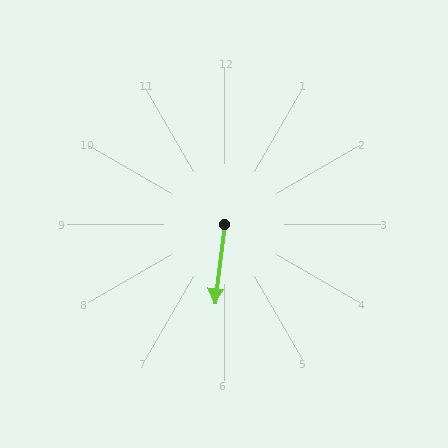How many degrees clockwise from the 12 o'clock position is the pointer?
Approximately 187 degrees.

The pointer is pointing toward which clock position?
Roughly 6 o'clock.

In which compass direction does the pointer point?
South.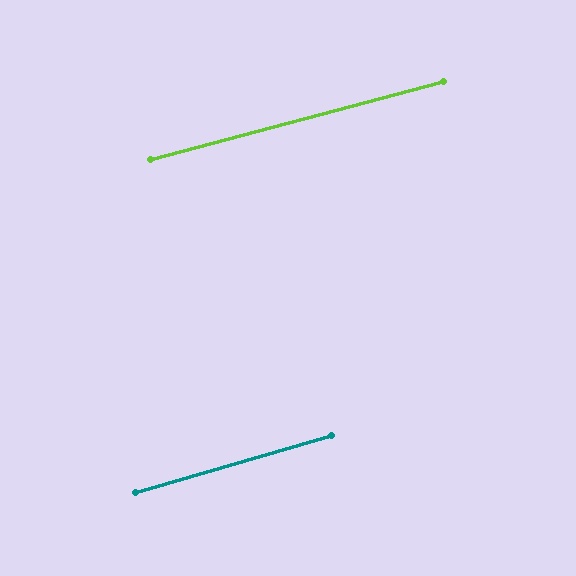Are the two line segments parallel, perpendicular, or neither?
Parallel — their directions differ by only 1.4°.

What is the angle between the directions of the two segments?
Approximately 1 degree.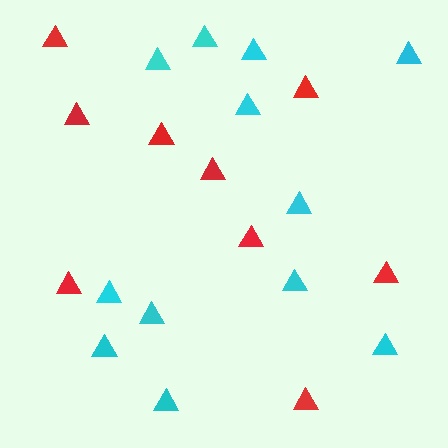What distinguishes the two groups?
There are 2 groups: one group of cyan triangles (12) and one group of red triangles (9).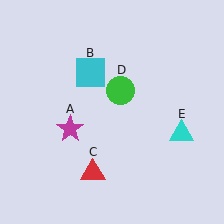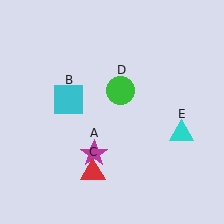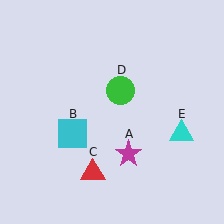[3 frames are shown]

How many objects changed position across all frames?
2 objects changed position: magenta star (object A), cyan square (object B).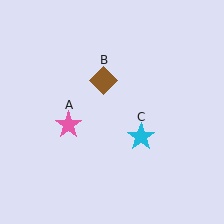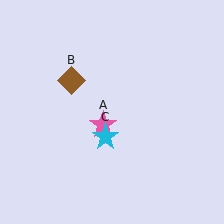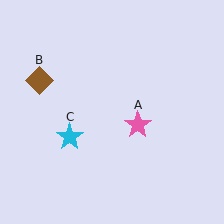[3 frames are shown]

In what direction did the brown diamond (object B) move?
The brown diamond (object B) moved left.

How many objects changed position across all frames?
3 objects changed position: pink star (object A), brown diamond (object B), cyan star (object C).